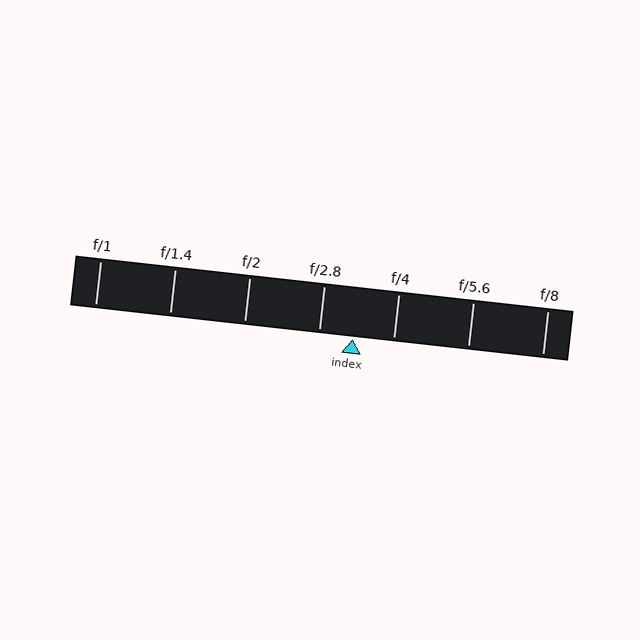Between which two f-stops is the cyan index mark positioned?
The index mark is between f/2.8 and f/4.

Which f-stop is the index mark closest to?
The index mark is closest to f/2.8.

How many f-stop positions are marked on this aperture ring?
There are 7 f-stop positions marked.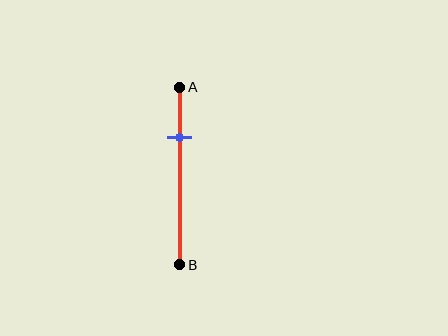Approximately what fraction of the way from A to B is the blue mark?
The blue mark is approximately 30% of the way from A to B.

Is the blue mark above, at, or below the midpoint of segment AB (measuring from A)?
The blue mark is above the midpoint of segment AB.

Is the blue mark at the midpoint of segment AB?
No, the mark is at about 30% from A, not at the 50% midpoint.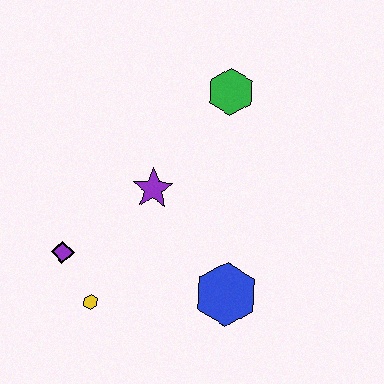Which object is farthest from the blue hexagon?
The green hexagon is farthest from the blue hexagon.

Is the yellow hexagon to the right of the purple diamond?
Yes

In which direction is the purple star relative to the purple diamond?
The purple star is to the right of the purple diamond.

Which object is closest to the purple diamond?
The yellow hexagon is closest to the purple diamond.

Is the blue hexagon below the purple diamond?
Yes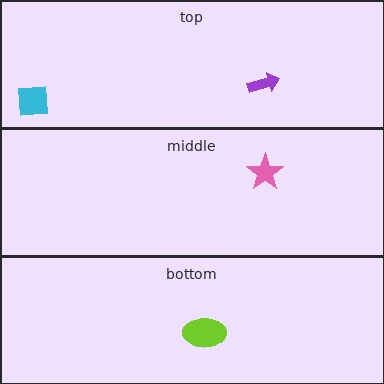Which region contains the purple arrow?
The top region.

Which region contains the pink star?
The middle region.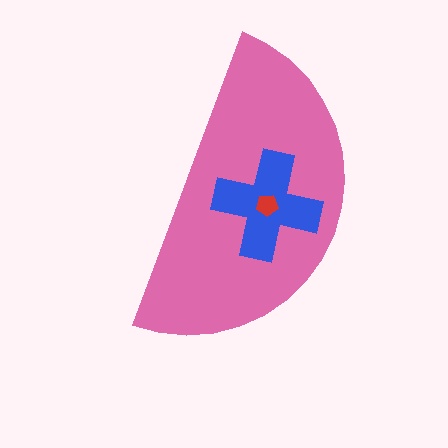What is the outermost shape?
The pink semicircle.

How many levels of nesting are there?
3.